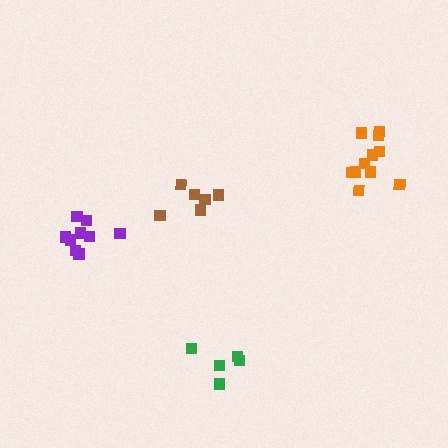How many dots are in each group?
Group 1: 11 dots, Group 2: 5 dots, Group 3: 10 dots, Group 4: 6 dots (32 total).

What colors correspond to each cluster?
The clusters are colored: orange, green, purple, brown.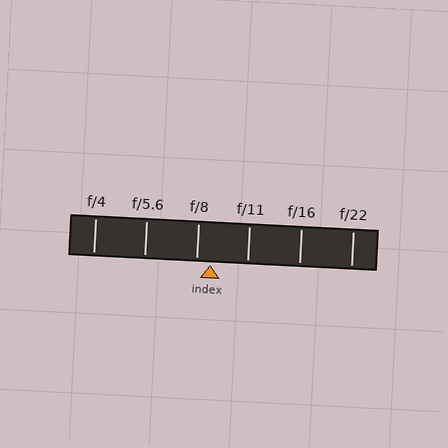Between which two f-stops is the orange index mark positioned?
The index mark is between f/8 and f/11.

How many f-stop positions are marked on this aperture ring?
There are 6 f-stop positions marked.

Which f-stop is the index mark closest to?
The index mark is closest to f/8.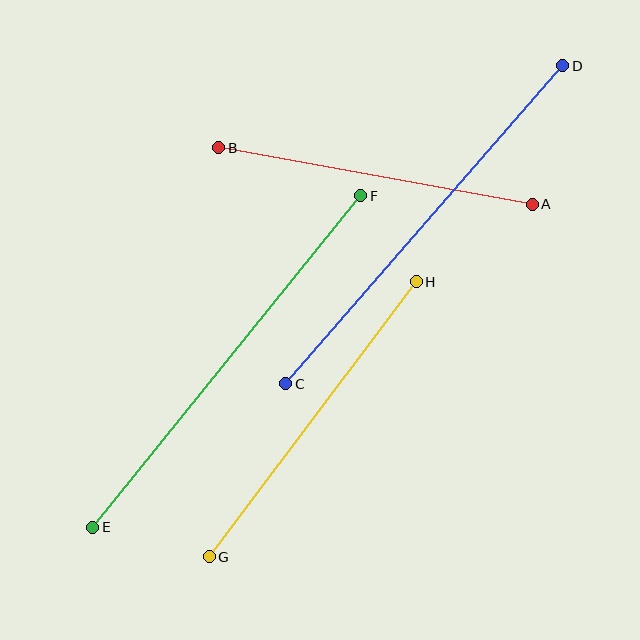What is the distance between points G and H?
The distance is approximately 344 pixels.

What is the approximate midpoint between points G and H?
The midpoint is at approximately (313, 419) pixels.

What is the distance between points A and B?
The distance is approximately 318 pixels.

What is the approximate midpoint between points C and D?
The midpoint is at approximately (424, 225) pixels.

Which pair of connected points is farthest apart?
Points E and F are farthest apart.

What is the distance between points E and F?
The distance is approximately 427 pixels.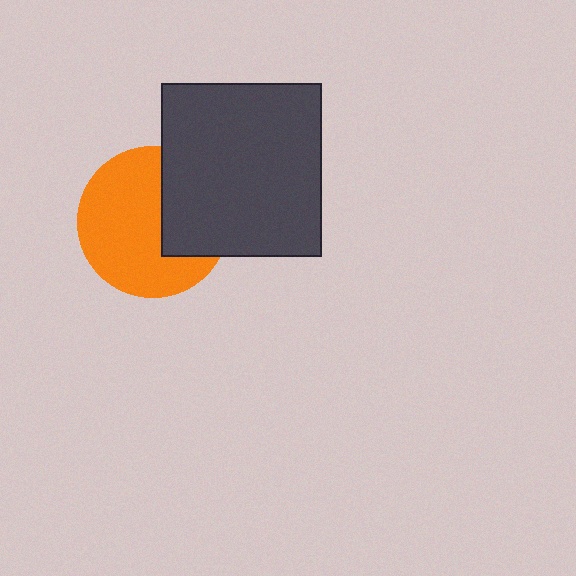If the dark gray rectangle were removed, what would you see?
You would see the complete orange circle.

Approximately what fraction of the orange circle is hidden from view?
Roughly 34% of the orange circle is hidden behind the dark gray rectangle.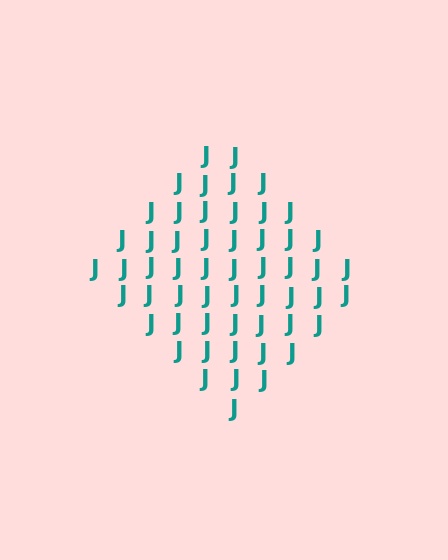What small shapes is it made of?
It is made of small letter J's.